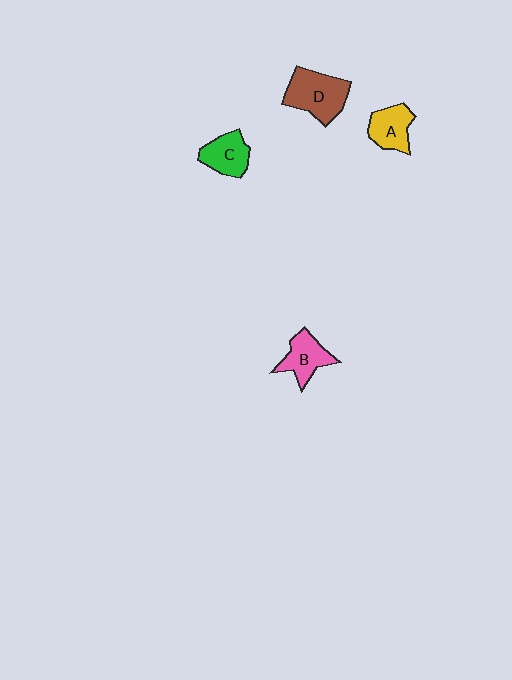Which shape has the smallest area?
Shape C (green).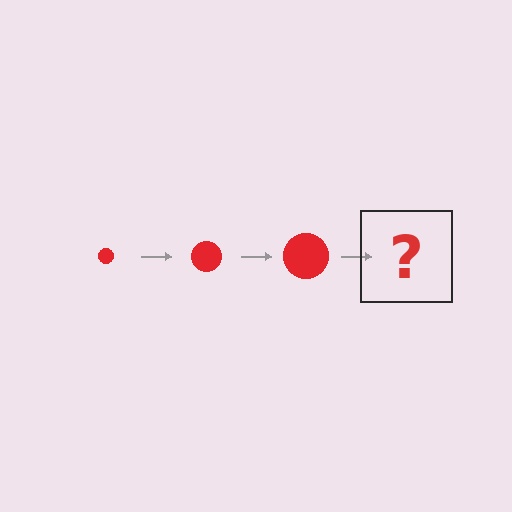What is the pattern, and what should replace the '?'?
The pattern is that the circle gets progressively larger each step. The '?' should be a red circle, larger than the previous one.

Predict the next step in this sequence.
The next step is a red circle, larger than the previous one.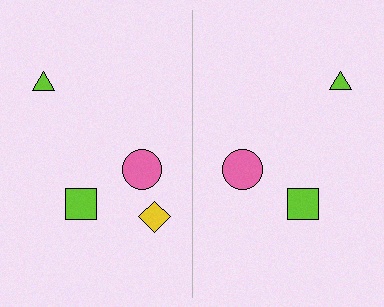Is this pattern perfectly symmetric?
No, the pattern is not perfectly symmetric. A yellow diamond is missing from the right side.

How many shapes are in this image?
There are 7 shapes in this image.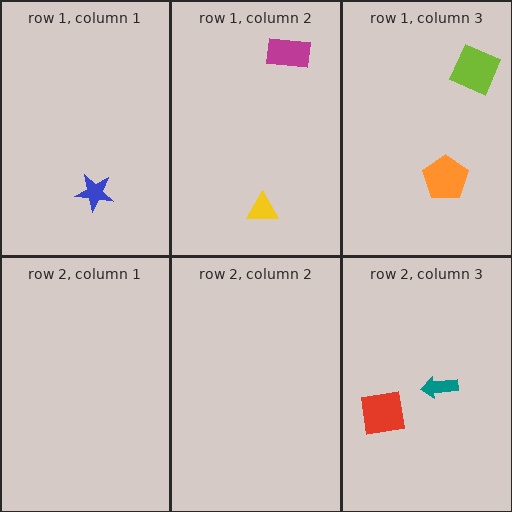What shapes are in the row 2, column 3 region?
The red square, the teal arrow.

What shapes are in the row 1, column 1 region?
The blue star.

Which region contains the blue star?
The row 1, column 1 region.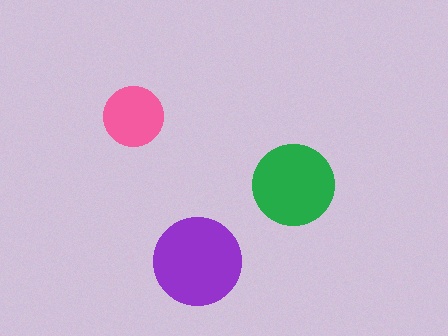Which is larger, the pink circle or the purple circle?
The purple one.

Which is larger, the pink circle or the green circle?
The green one.